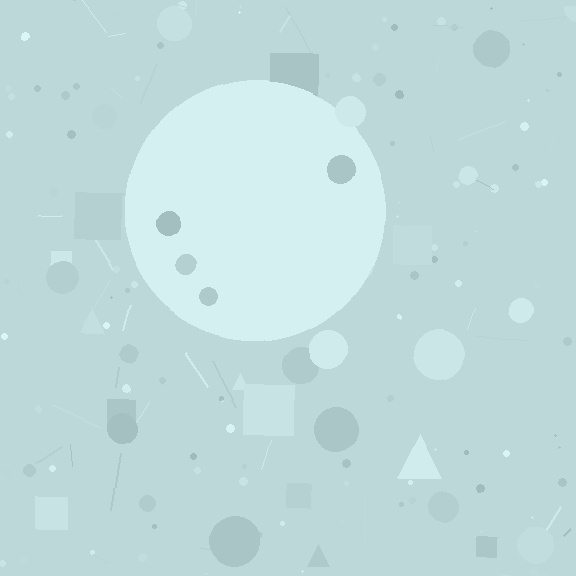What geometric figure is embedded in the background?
A circle is embedded in the background.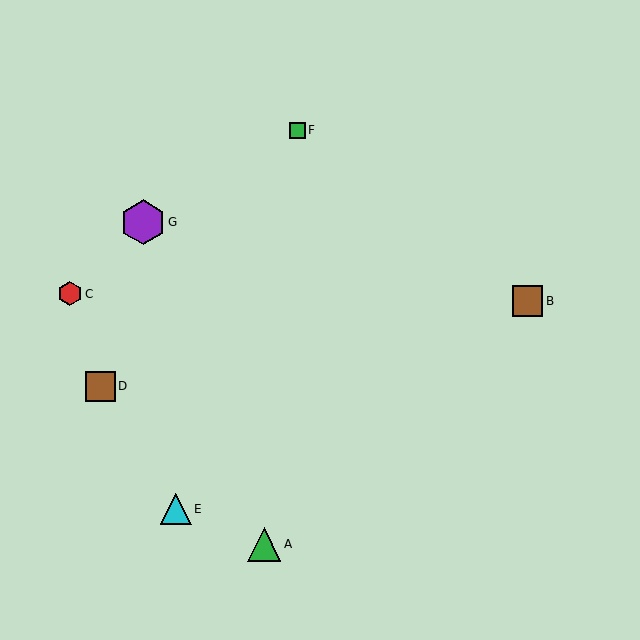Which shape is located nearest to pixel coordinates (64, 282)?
The red hexagon (labeled C) at (70, 294) is nearest to that location.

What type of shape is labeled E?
Shape E is a cyan triangle.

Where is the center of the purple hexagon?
The center of the purple hexagon is at (143, 222).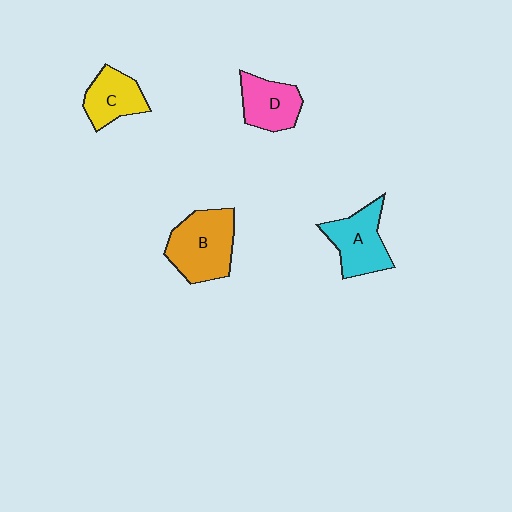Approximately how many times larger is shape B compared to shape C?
Approximately 1.5 times.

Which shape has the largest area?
Shape B (orange).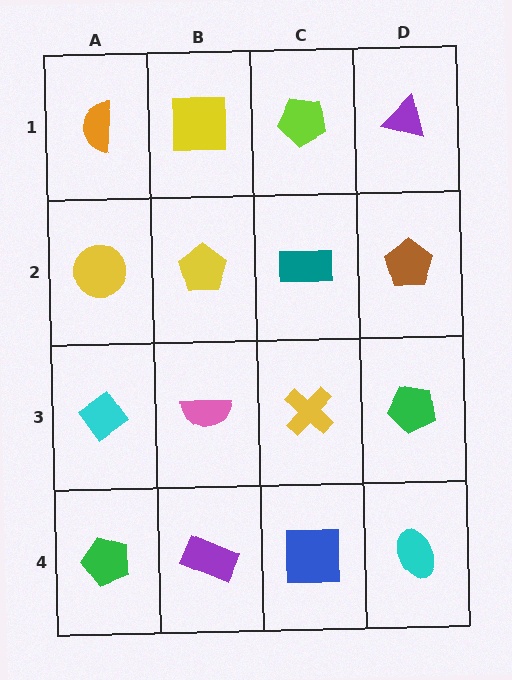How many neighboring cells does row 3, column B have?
4.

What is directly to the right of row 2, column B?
A teal rectangle.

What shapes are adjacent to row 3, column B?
A yellow pentagon (row 2, column B), a purple rectangle (row 4, column B), a cyan diamond (row 3, column A), a yellow cross (row 3, column C).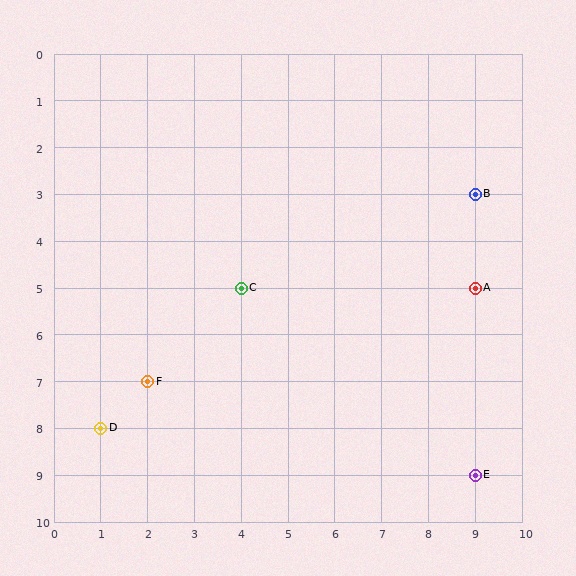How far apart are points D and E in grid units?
Points D and E are 8 columns and 1 row apart (about 8.1 grid units diagonally).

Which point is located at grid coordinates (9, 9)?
Point E is at (9, 9).